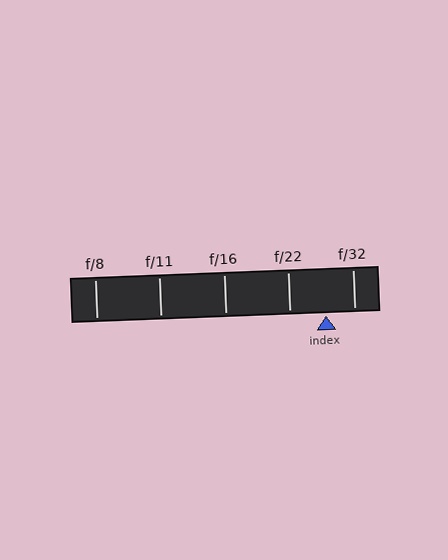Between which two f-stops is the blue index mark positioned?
The index mark is between f/22 and f/32.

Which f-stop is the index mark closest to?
The index mark is closest to f/32.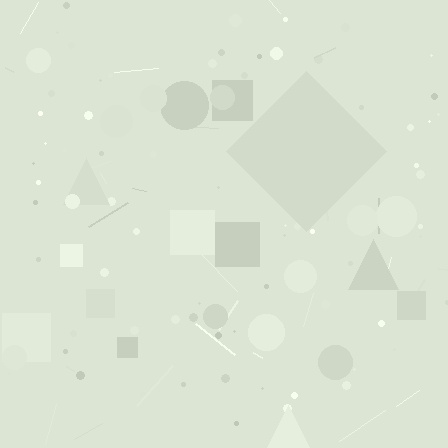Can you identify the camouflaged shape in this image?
The camouflaged shape is a diamond.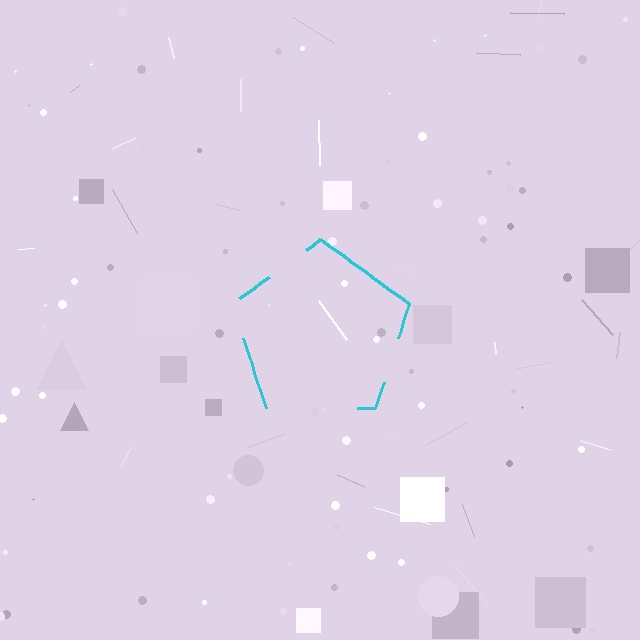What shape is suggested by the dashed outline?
The dashed outline suggests a pentagon.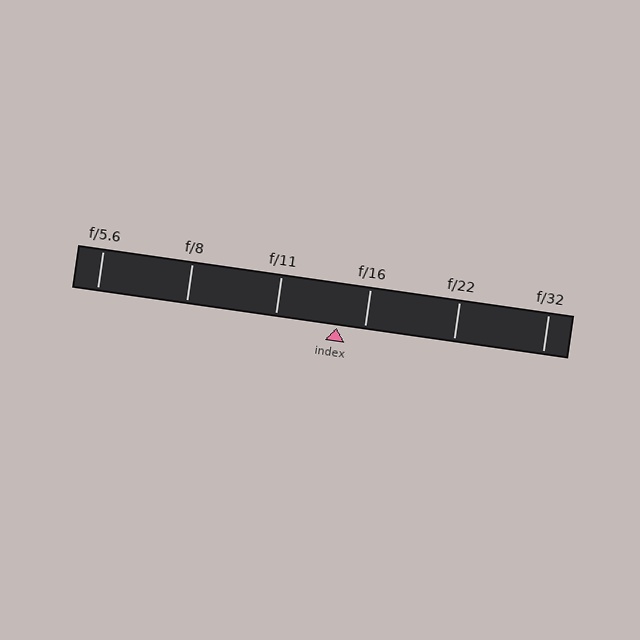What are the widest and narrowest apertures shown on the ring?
The widest aperture shown is f/5.6 and the narrowest is f/32.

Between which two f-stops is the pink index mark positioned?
The index mark is between f/11 and f/16.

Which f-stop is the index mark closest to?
The index mark is closest to f/16.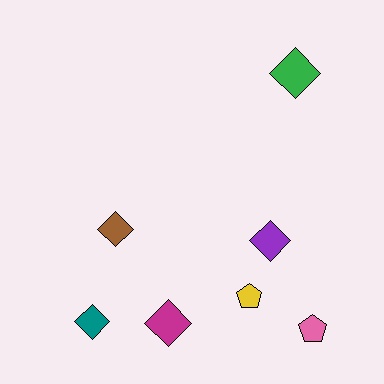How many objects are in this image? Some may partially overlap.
There are 7 objects.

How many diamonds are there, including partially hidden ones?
There are 5 diamonds.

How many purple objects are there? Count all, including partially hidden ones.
There is 1 purple object.